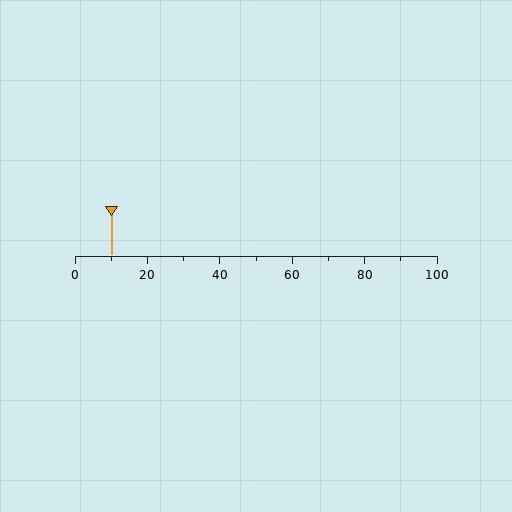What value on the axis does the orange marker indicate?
The marker indicates approximately 10.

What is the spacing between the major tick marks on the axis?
The major ticks are spaced 20 apart.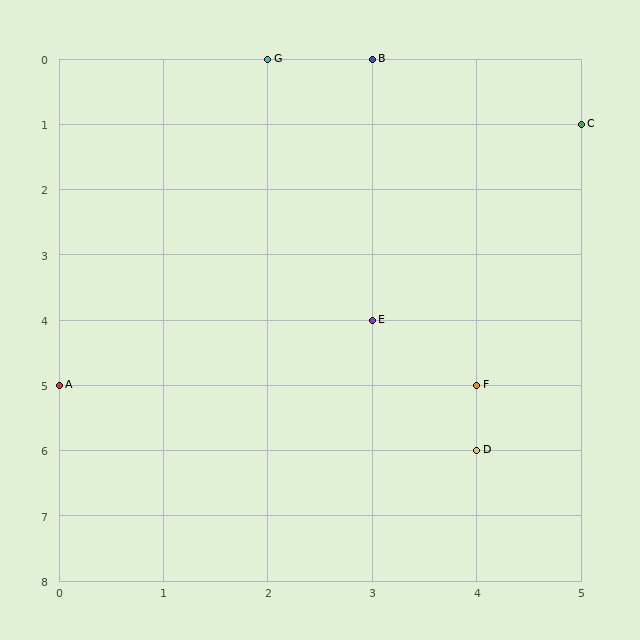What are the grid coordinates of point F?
Point F is at grid coordinates (4, 5).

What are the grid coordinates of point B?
Point B is at grid coordinates (3, 0).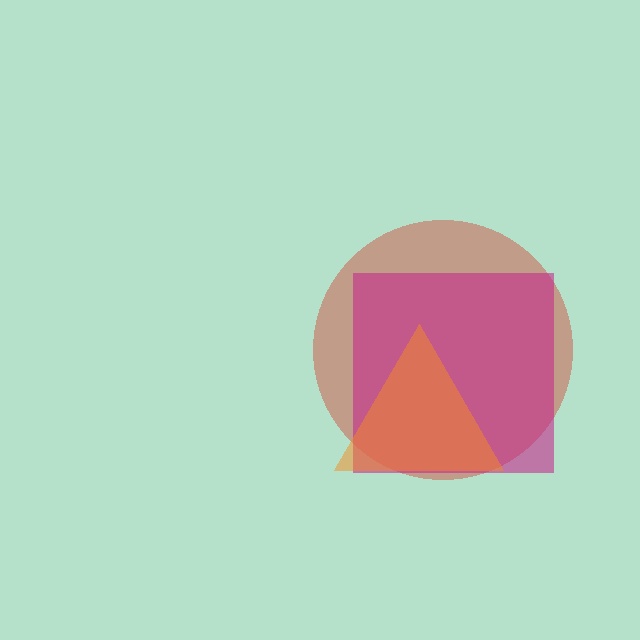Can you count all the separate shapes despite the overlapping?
Yes, there are 3 separate shapes.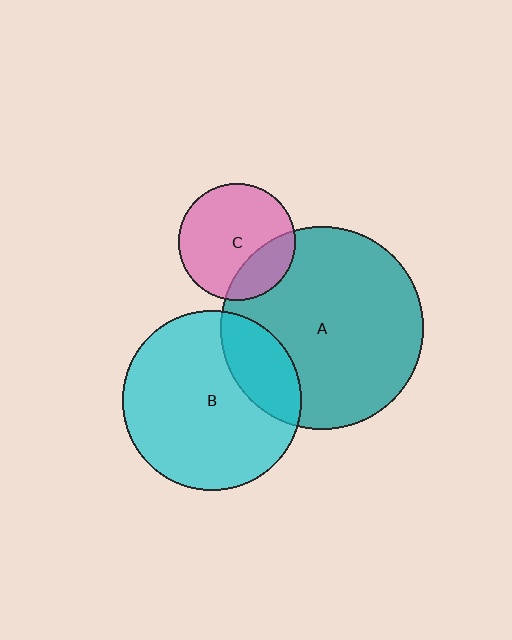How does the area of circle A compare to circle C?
Approximately 3.0 times.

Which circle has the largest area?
Circle A (teal).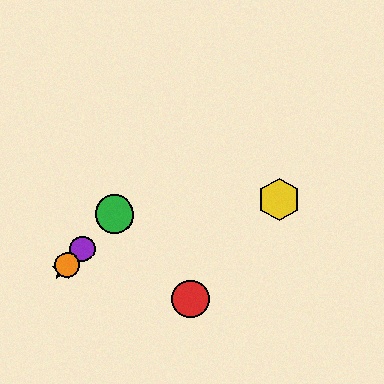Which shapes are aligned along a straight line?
The blue star, the green circle, the purple circle, the orange circle are aligned along a straight line.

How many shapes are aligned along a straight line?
4 shapes (the blue star, the green circle, the purple circle, the orange circle) are aligned along a straight line.